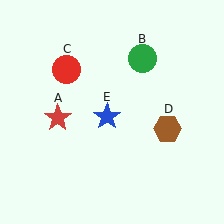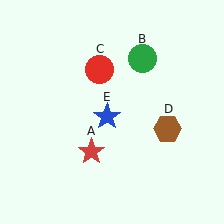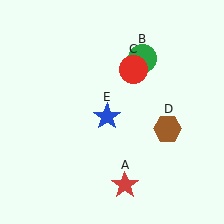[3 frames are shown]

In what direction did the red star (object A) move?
The red star (object A) moved down and to the right.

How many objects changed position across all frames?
2 objects changed position: red star (object A), red circle (object C).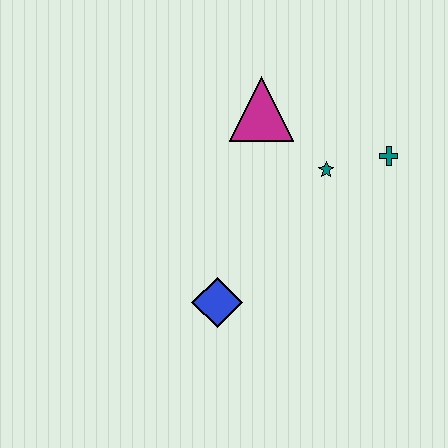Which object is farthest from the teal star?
The blue diamond is farthest from the teal star.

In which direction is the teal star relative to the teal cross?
The teal star is to the left of the teal cross.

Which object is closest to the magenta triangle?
The teal star is closest to the magenta triangle.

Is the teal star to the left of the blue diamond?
No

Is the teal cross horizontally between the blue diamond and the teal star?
No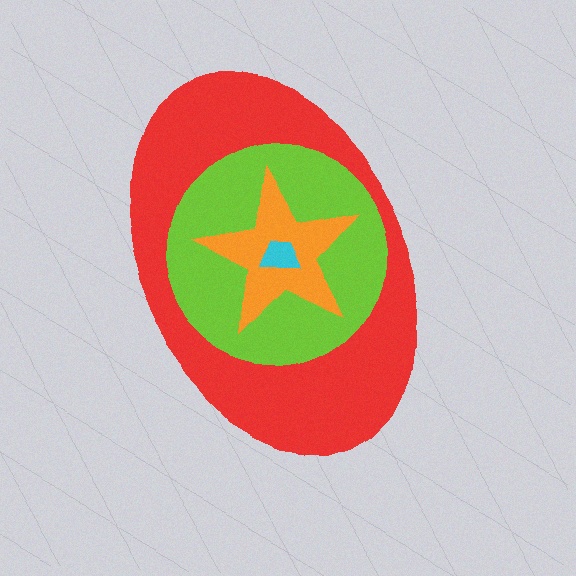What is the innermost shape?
The cyan trapezoid.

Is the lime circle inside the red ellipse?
Yes.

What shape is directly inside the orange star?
The cyan trapezoid.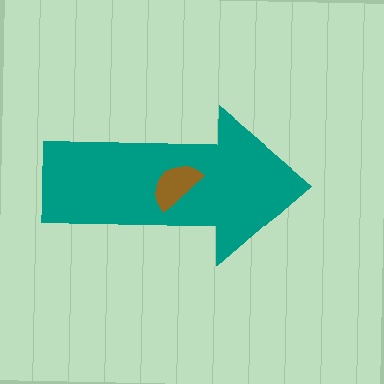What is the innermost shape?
The brown semicircle.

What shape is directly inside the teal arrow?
The brown semicircle.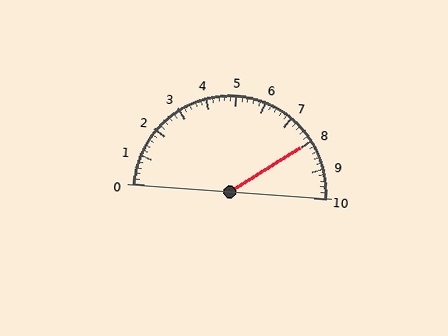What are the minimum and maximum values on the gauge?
The gauge ranges from 0 to 10.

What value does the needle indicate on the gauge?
The needle indicates approximately 8.0.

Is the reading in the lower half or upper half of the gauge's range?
The reading is in the upper half of the range (0 to 10).